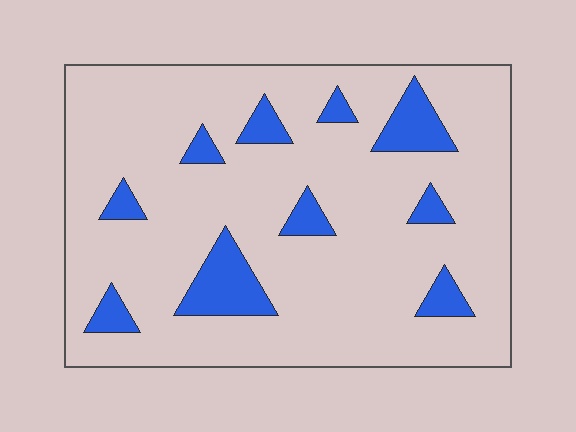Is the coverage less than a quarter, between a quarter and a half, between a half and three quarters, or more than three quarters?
Less than a quarter.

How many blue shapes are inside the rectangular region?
10.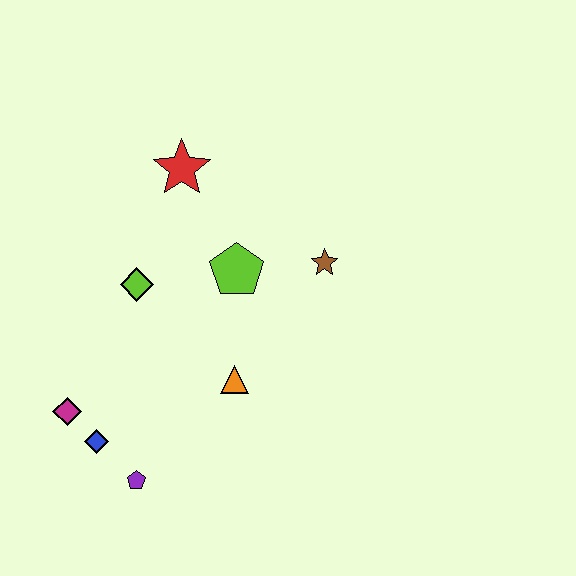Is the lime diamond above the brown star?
No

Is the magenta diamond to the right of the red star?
No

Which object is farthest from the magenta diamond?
The brown star is farthest from the magenta diamond.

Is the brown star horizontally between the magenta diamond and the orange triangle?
No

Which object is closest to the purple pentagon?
The blue diamond is closest to the purple pentagon.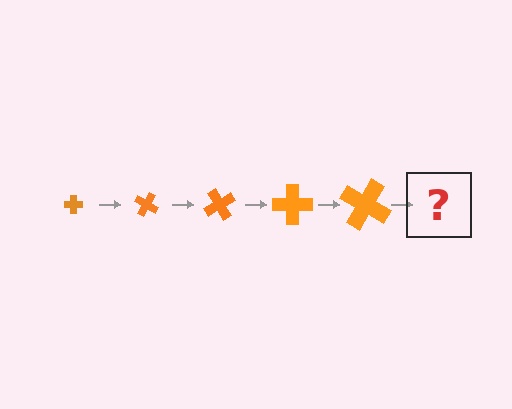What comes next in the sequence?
The next element should be a cross, larger than the previous one and rotated 150 degrees from the start.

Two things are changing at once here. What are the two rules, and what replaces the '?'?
The two rules are that the cross grows larger each step and it rotates 30 degrees each step. The '?' should be a cross, larger than the previous one and rotated 150 degrees from the start.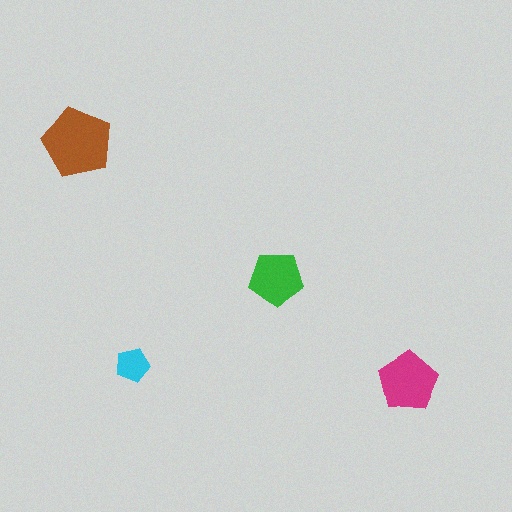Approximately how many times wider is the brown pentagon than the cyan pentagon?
About 2 times wider.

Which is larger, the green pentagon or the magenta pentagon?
The magenta one.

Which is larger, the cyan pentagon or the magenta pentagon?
The magenta one.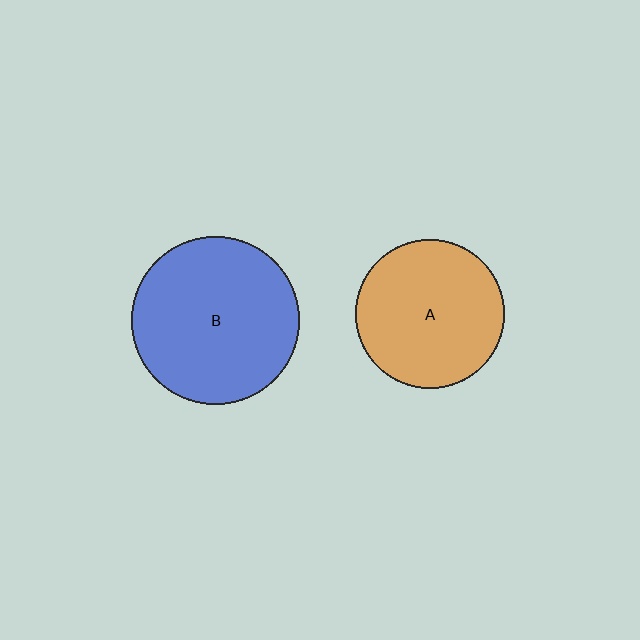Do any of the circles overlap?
No, none of the circles overlap.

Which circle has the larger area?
Circle B (blue).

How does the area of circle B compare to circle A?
Approximately 1.3 times.